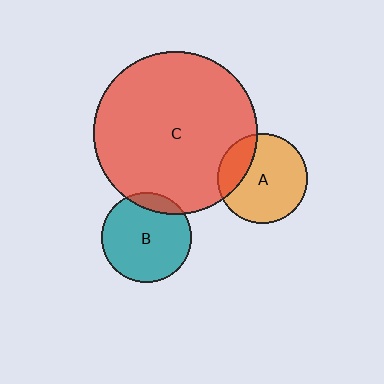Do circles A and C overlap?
Yes.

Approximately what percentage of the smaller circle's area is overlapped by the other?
Approximately 25%.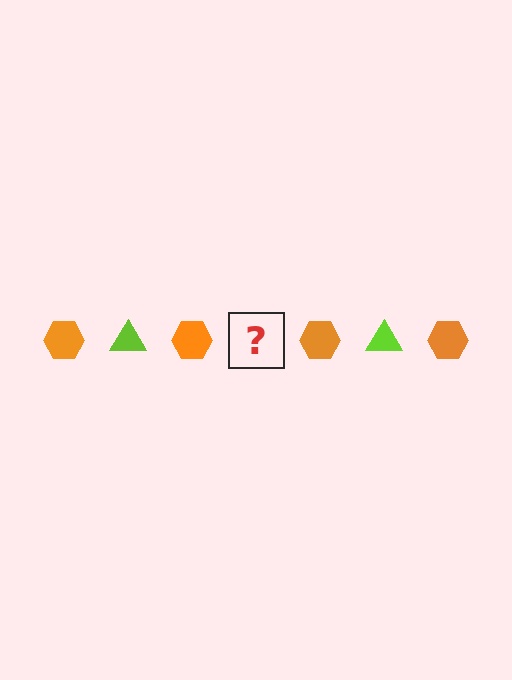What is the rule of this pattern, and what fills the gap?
The rule is that the pattern alternates between orange hexagon and lime triangle. The gap should be filled with a lime triangle.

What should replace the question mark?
The question mark should be replaced with a lime triangle.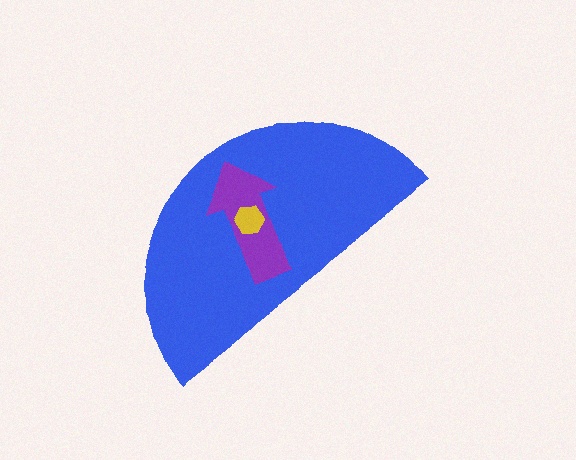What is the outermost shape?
The blue semicircle.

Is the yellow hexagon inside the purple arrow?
Yes.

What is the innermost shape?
The yellow hexagon.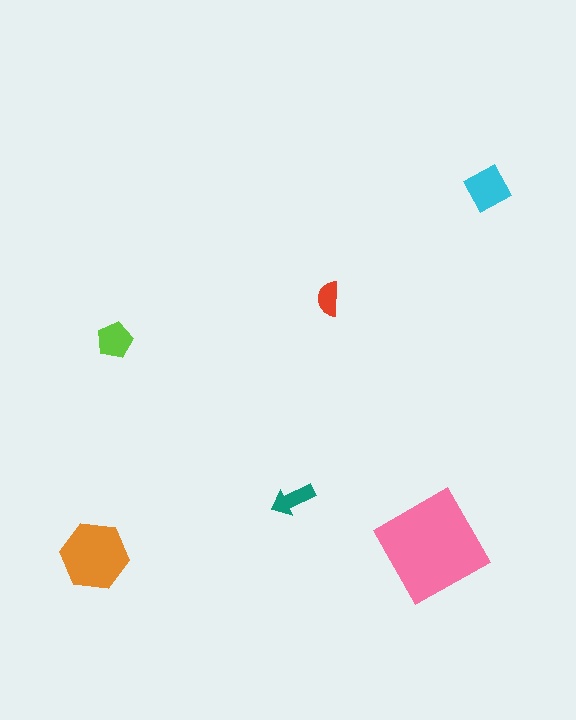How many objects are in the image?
There are 6 objects in the image.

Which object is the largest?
The pink square.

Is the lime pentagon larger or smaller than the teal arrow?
Larger.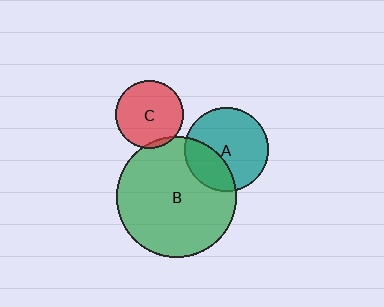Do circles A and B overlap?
Yes.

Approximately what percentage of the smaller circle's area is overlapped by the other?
Approximately 30%.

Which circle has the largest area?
Circle B (green).